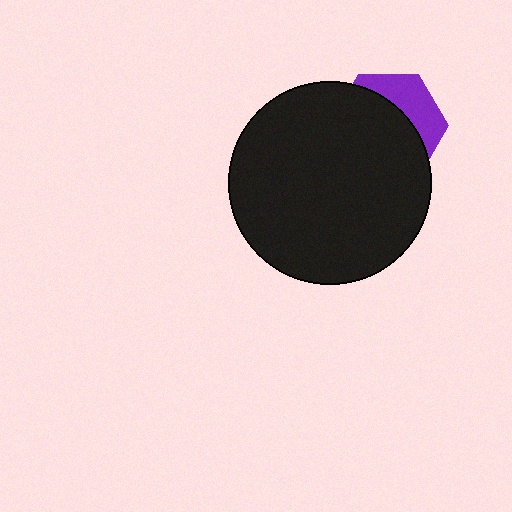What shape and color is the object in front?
The object in front is a black circle.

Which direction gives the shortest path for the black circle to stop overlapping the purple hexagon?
Moving toward the lower-left gives the shortest separation.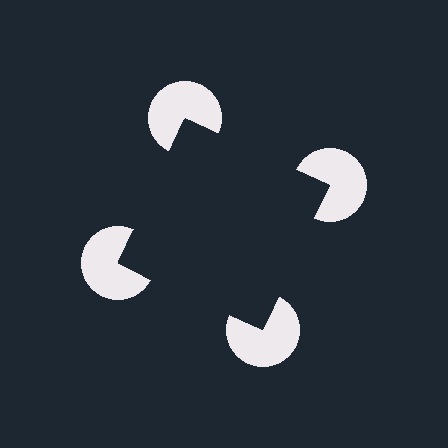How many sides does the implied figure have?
4 sides.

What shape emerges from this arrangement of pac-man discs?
An illusory square — its edges are inferred from the aligned wedge cuts in the pac-man discs, not physically drawn.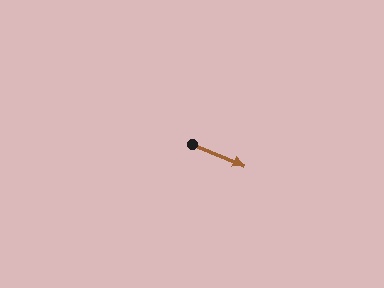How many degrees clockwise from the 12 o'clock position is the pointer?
Approximately 112 degrees.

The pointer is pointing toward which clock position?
Roughly 4 o'clock.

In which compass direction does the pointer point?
East.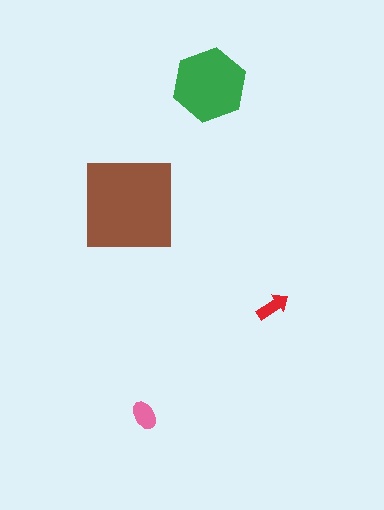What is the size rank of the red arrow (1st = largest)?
4th.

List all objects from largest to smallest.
The brown square, the green hexagon, the pink ellipse, the red arrow.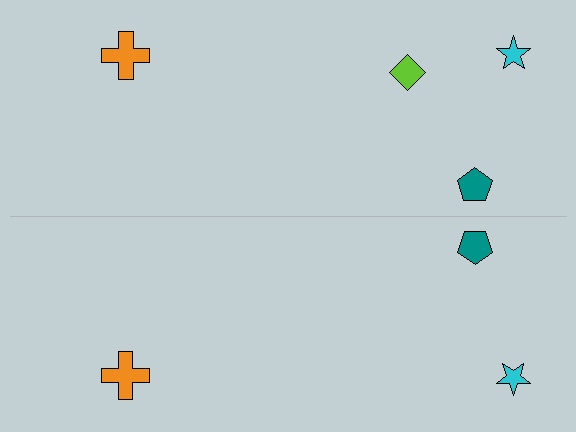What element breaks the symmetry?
A lime diamond is missing from the bottom side.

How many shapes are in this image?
There are 7 shapes in this image.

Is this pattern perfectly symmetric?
No, the pattern is not perfectly symmetric. A lime diamond is missing from the bottom side.